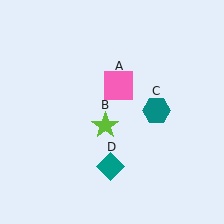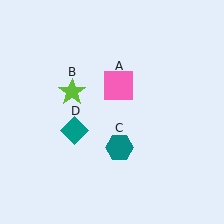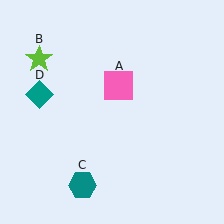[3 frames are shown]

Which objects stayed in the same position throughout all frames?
Pink square (object A) remained stationary.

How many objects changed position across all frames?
3 objects changed position: lime star (object B), teal hexagon (object C), teal diamond (object D).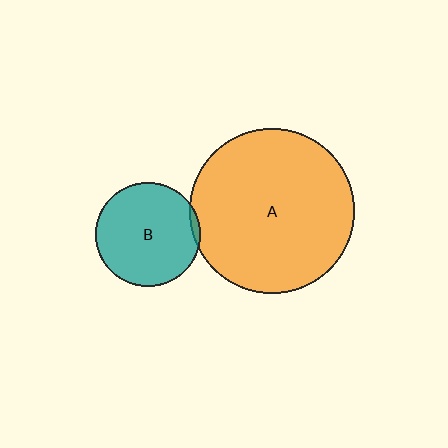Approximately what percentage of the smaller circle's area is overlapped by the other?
Approximately 5%.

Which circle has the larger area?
Circle A (orange).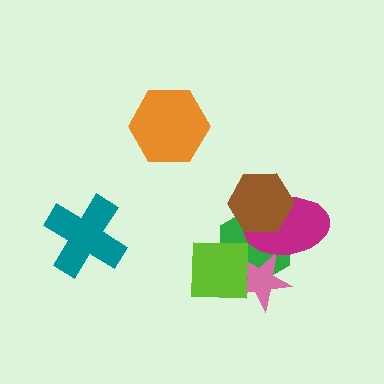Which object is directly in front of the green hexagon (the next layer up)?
The pink star is directly in front of the green hexagon.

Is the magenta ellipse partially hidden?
Yes, it is partially covered by another shape.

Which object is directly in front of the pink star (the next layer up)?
The lime square is directly in front of the pink star.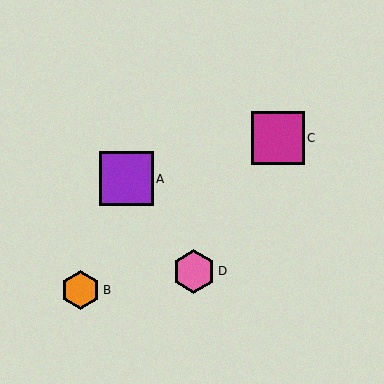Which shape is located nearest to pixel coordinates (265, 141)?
The magenta square (labeled C) at (278, 138) is nearest to that location.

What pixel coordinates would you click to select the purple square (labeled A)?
Click at (126, 179) to select the purple square A.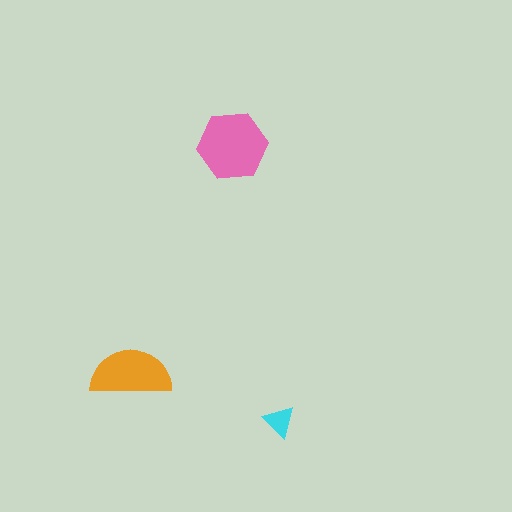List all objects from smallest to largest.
The cyan triangle, the orange semicircle, the pink hexagon.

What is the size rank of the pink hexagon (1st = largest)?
1st.